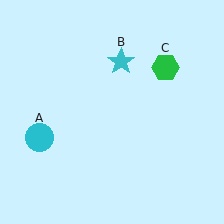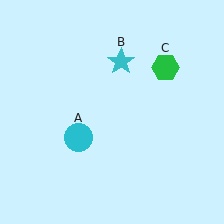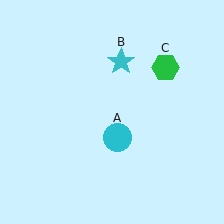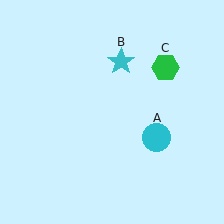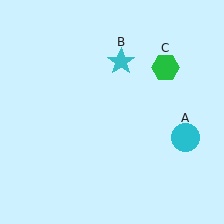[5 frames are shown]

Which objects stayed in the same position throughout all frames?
Cyan star (object B) and green hexagon (object C) remained stationary.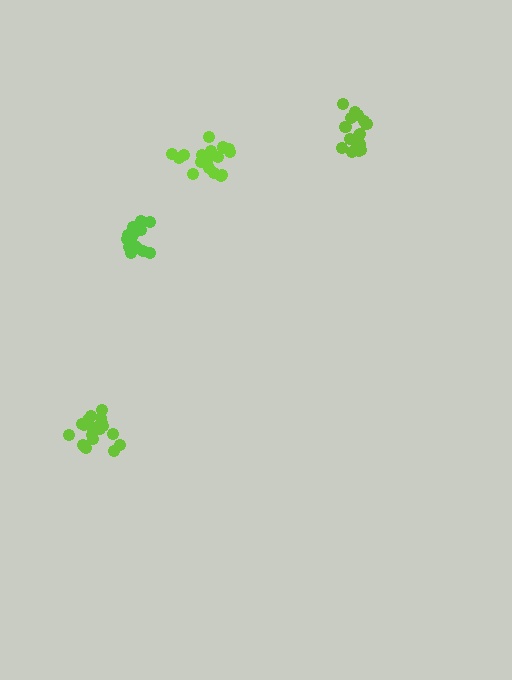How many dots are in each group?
Group 1: 19 dots, Group 2: 17 dots, Group 3: 20 dots, Group 4: 19 dots (75 total).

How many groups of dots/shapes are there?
There are 4 groups.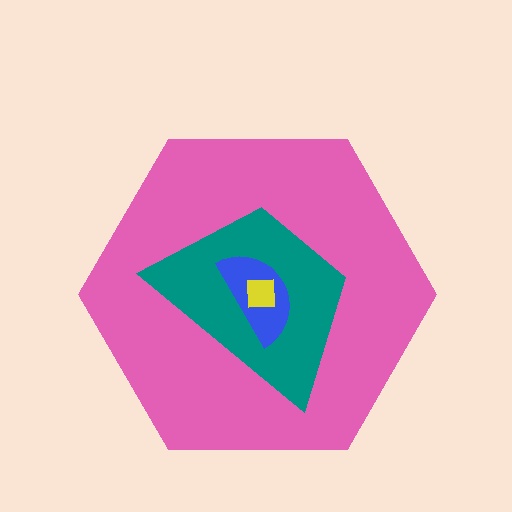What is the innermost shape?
The yellow square.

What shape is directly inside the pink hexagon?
The teal trapezoid.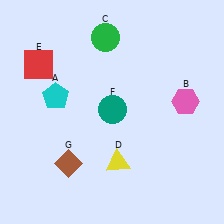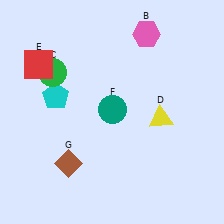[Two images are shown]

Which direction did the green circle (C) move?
The green circle (C) moved left.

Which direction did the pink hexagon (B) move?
The pink hexagon (B) moved up.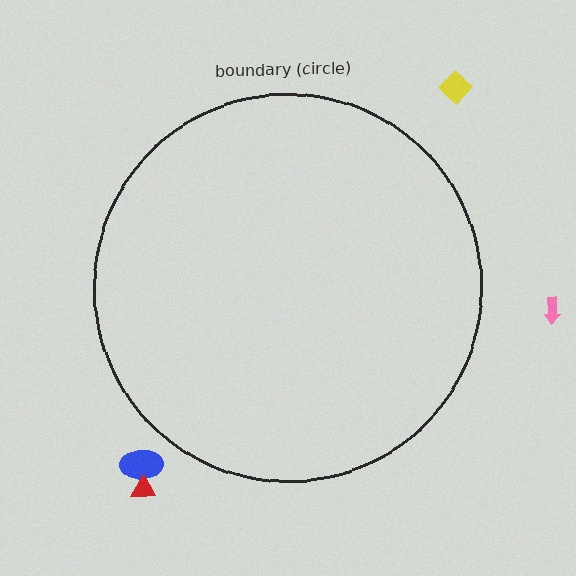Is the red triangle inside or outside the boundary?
Outside.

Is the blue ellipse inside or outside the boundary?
Outside.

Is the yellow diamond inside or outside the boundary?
Outside.